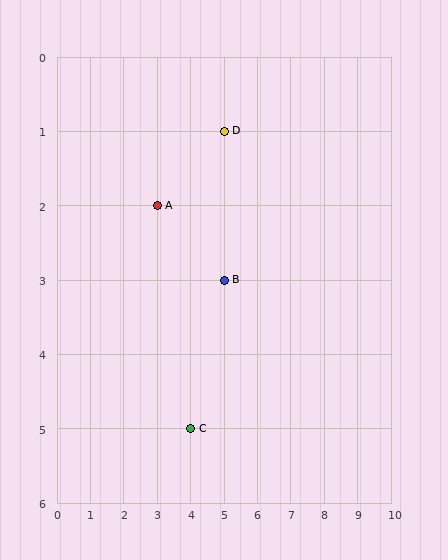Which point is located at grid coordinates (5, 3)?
Point B is at (5, 3).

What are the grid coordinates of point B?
Point B is at grid coordinates (5, 3).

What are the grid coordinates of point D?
Point D is at grid coordinates (5, 1).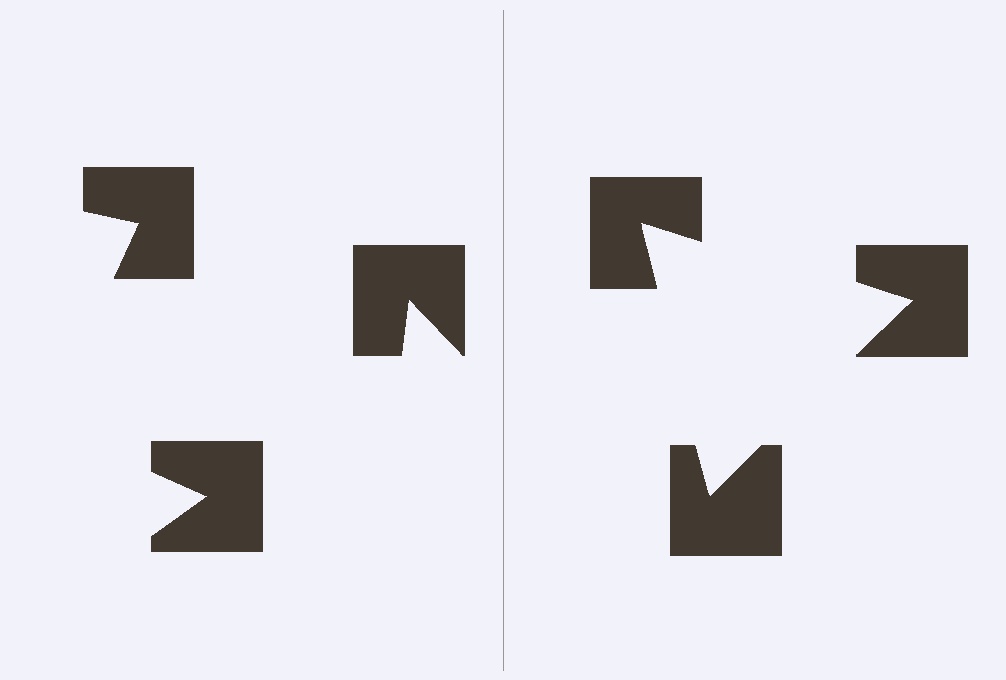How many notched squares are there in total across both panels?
6 — 3 on each side.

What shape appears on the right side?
An illusory triangle.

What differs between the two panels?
The notched squares are positioned identically on both sides; only the wedge orientations differ. On the right they align to a triangle; on the left they are misaligned.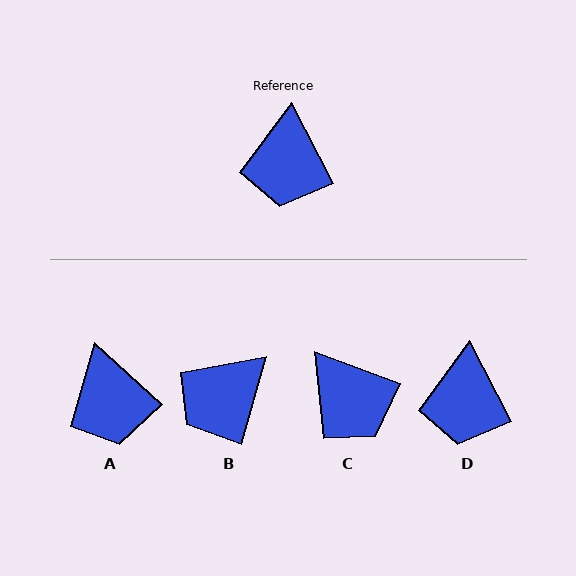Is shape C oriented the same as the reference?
No, it is off by about 42 degrees.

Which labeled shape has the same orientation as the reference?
D.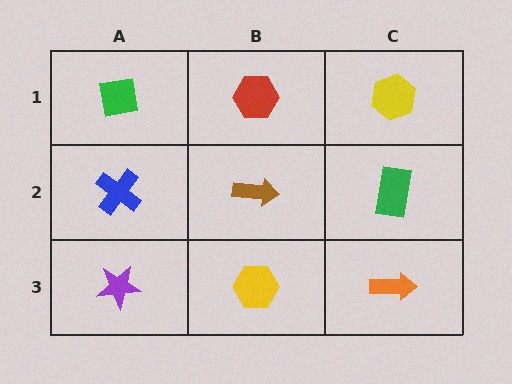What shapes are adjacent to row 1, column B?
A brown arrow (row 2, column B), a green square (row 1, column A), a yellow hexagon (row 1, column C).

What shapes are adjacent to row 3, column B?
A brown arrow (row 2, column B), a purple star (row 3, column A), an orange arrow (row 3, column C).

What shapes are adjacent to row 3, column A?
A blue cross (row 2, column A), a yellow hexagon (row 3, column B).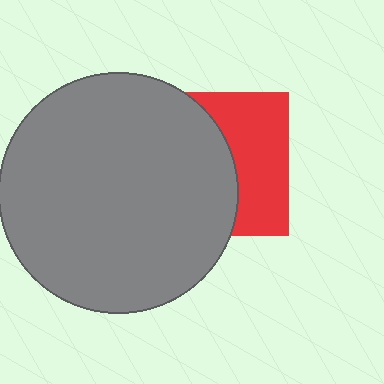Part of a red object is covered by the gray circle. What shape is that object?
It is a square.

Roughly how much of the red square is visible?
A small part of it is visible (roughly 44%).